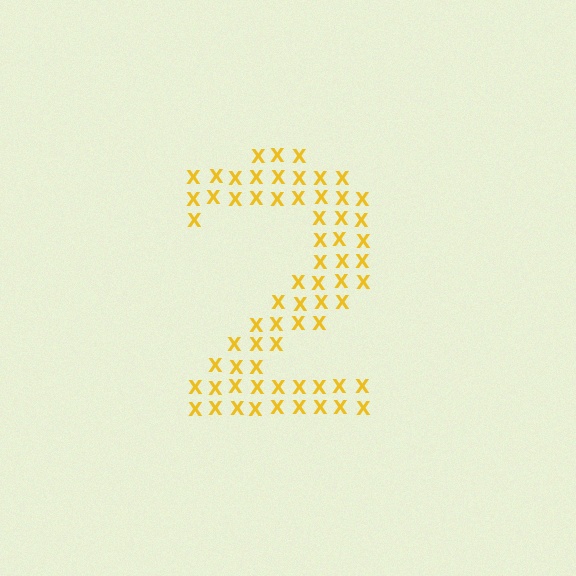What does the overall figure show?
The overall figure shows the digit 2.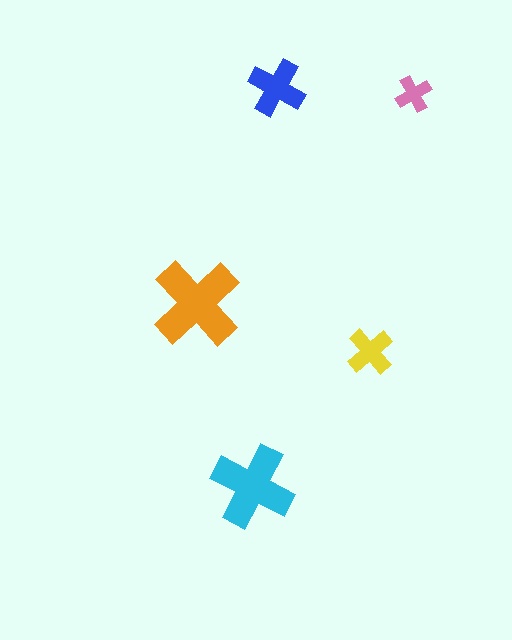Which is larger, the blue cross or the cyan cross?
The cyan one.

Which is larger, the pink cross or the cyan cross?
The cyan one.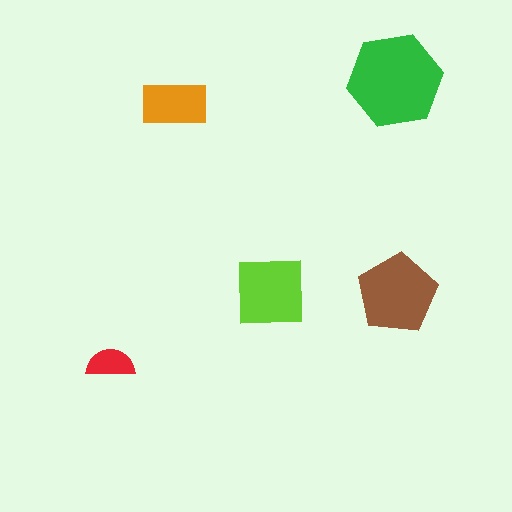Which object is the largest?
The green hexagon.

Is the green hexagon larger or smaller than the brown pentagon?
Larger.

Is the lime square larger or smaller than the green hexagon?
Smaller.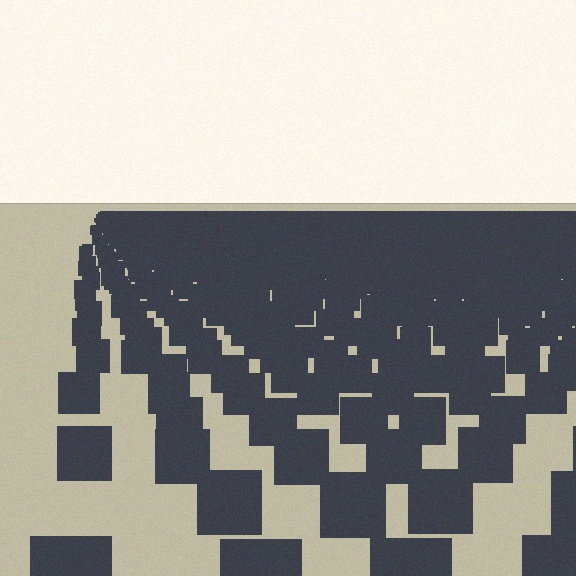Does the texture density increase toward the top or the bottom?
Density increases toward the top.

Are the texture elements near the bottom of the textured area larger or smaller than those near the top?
Larger. Near the bottom, elements are closer to the viewer and appear at a bigger on-screen size.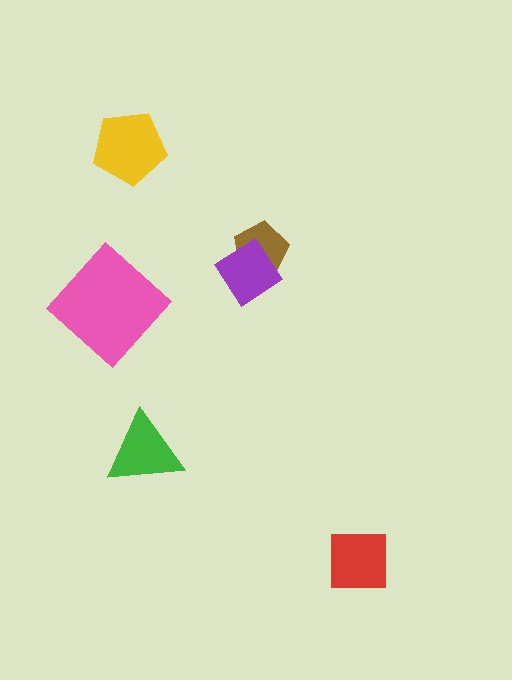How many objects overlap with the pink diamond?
0 objects overlap with the pink diamond.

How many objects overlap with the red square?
0 objects overlap with the red square.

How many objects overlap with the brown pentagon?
1 object overlaps with the brown pentagon.